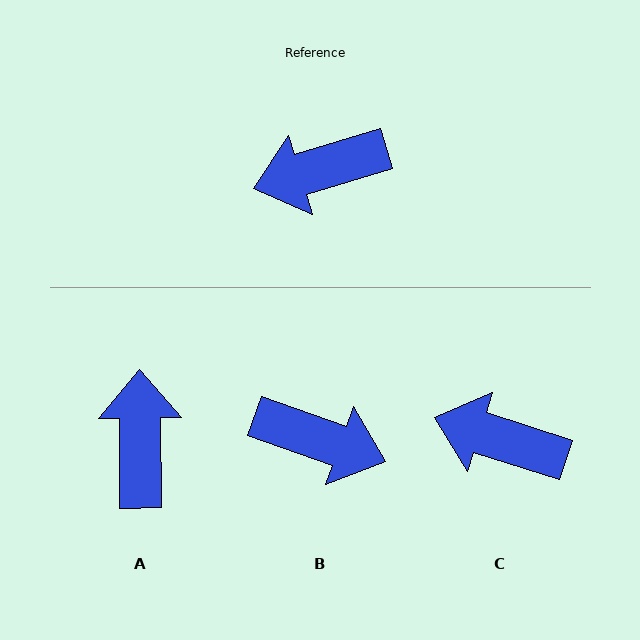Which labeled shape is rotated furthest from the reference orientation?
B, about 144 degrees away.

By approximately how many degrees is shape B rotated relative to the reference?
Approximately 144 degrees counter-clockwise.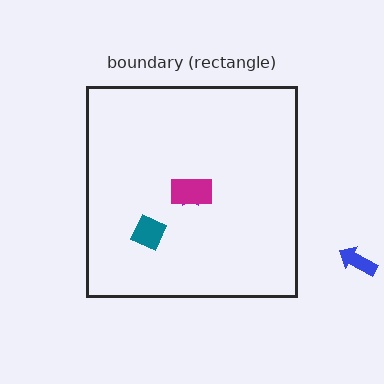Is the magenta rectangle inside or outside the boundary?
Inside.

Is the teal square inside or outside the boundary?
Inside.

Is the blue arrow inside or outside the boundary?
Outside.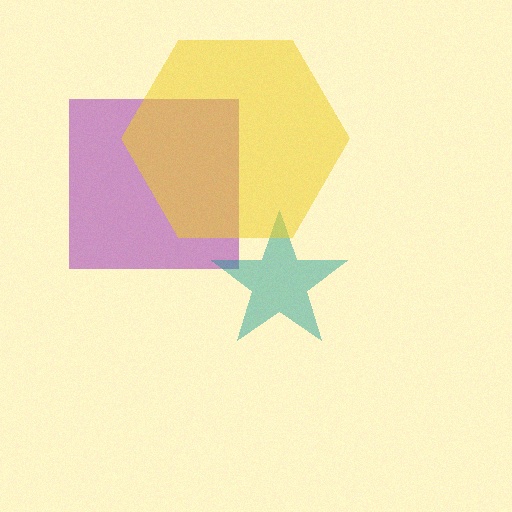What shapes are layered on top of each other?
The layered shapes are: a purple square, a teal star, a yellow hexagon.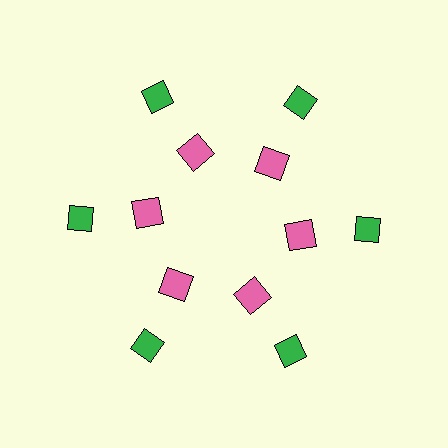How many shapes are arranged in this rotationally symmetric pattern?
There are 12 shapes, arranged in 6 groups of 2.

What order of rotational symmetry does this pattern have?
This pattern has 6-fold rotational symmetry.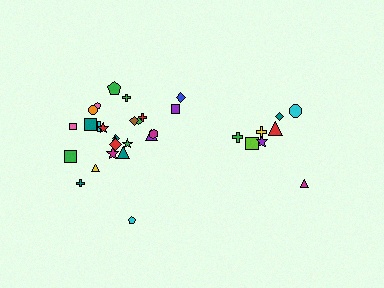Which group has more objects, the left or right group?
The left group.